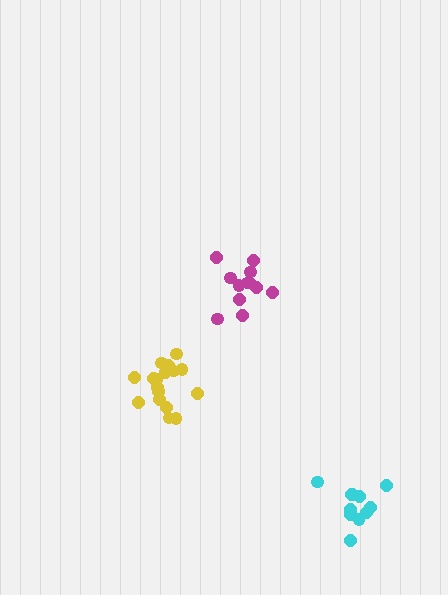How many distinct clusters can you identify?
There are 3 distinct clusters.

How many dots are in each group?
Group 1: 12 dots, Group 2: 11 dots, Group 3: 17 dots (40 total).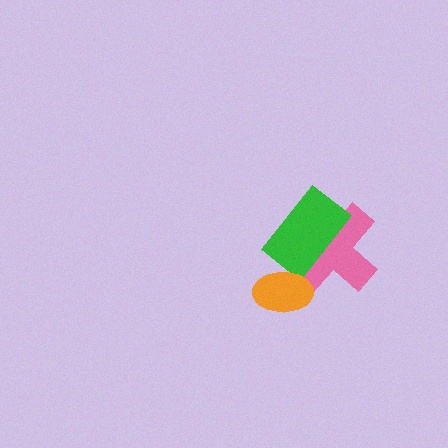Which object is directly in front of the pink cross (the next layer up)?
The green rectangle is directly in front of the pink cross.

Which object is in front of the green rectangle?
The orange ellipse is in front of the green rectangle.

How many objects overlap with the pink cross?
2 objects overlap with the pink cross.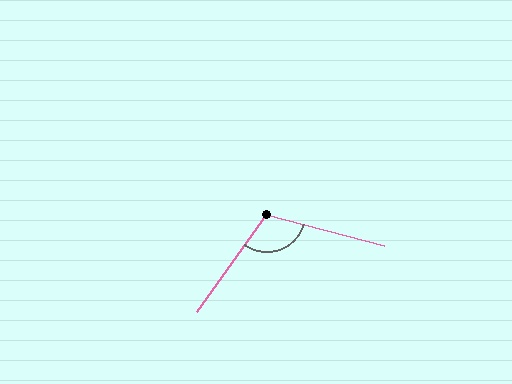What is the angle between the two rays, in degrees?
Approximately 111 degrees.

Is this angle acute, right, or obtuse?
It is obtuse.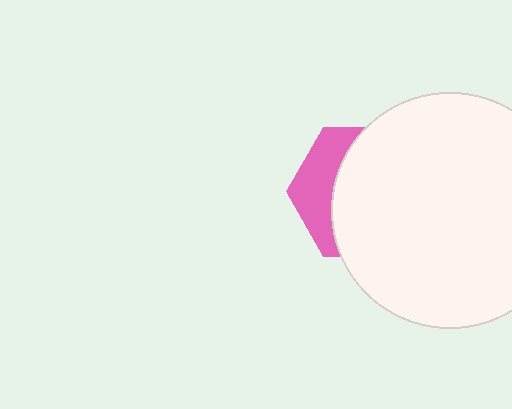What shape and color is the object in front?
The object in front is a white circle.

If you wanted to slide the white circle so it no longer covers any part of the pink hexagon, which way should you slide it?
Slide it right — that is the most direct way to separate the two shapes.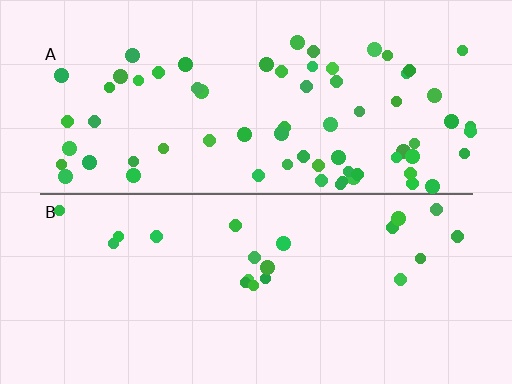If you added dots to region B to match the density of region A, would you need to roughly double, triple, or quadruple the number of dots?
Approximately triple.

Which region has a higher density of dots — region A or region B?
A (the top).